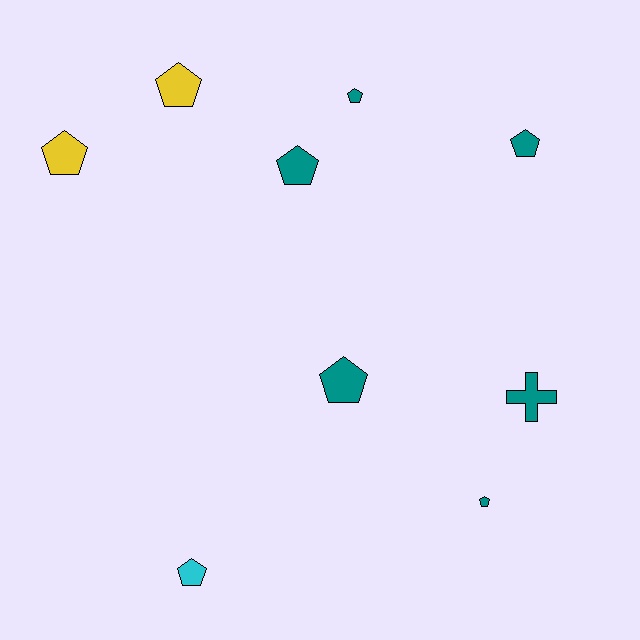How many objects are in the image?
There are 9 objects.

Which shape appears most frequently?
Pentagon, with 8 objects.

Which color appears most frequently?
Teal, with 6 objects.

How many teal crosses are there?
There is 1 teal cross.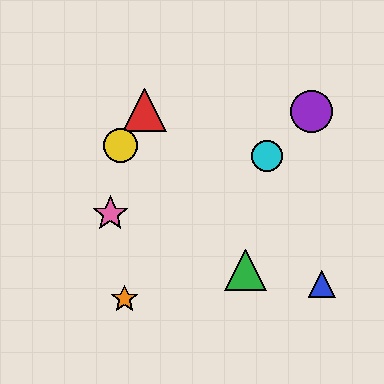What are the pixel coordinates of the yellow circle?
The yellow circle is at (120, 145).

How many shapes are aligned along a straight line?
3 shapes (the purple circle, the orange star, the cyan circle) are aligned along a straight line.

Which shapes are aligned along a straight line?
The purple circle, the orange star, the cyan circle are aligned along a straight line.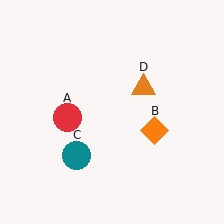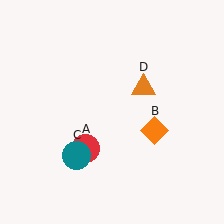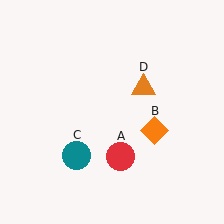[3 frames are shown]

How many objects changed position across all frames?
1 object changed position: red circle (object A).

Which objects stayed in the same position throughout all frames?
Orange diamond (object B) and teal circle (object C) and orange triangle (object D) remained stationary.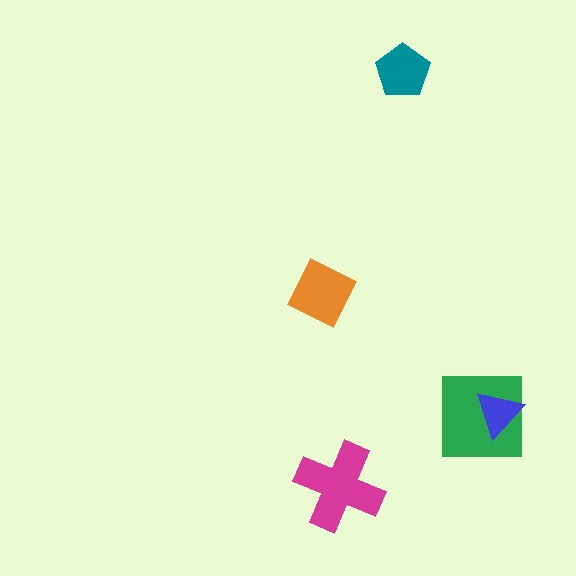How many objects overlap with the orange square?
0 objects overlap with the orange square.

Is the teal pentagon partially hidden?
No, no other shape covers it.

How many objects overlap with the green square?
1 object overlaps with the green square.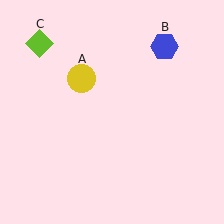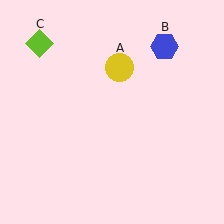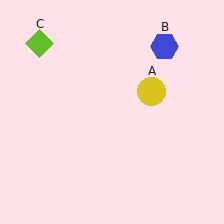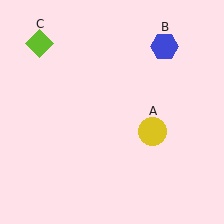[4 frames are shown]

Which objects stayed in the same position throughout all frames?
Blue hexagon (object B) and lime diamond (object C) remained stationary.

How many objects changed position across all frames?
1 object changed position: yellow circle (object A).